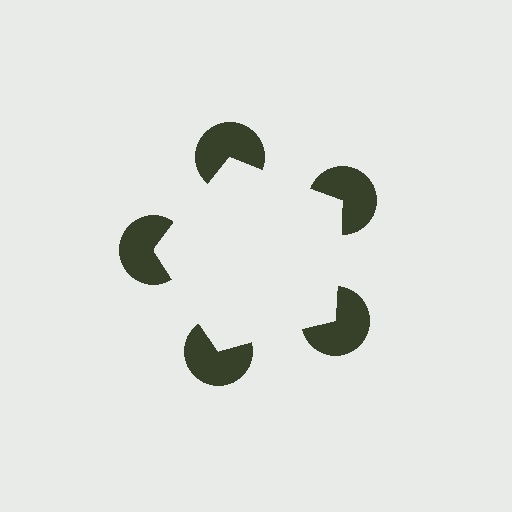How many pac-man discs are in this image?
There are 5 — one at each vertex of the illusory pentagon.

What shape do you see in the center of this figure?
An illusory pentagon — its edges are inferred from the aligned wedge cuts in the pac-man discs, not physically drawn.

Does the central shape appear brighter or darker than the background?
It typically appears slightly brighter than the background, even though no actual brightness change is drawn.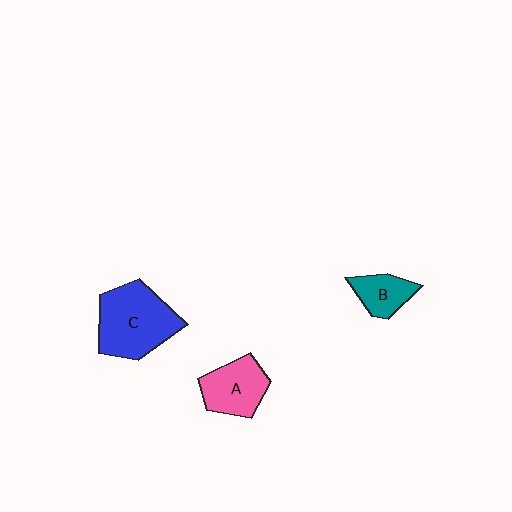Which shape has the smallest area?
Shape B (teal).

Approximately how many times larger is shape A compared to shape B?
Approximately 1.5 times.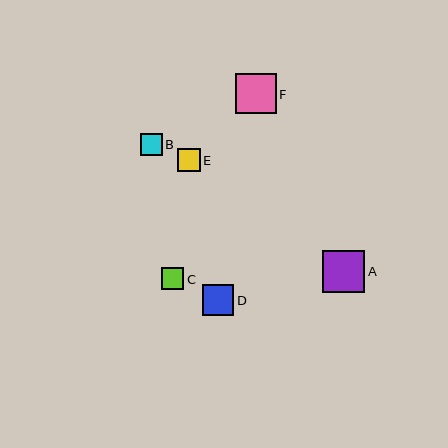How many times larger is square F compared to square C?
Square F is approximately 1.9 times the size of square C.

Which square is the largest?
Square A is the largest with a size of approximately 42 pixels.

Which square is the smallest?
Square C is the smallest with a size of approximately 22 pixels.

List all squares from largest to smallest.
From largest to smallest: A, F, D, E, B, C.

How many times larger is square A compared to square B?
Square A is approximately 1.9 times the size of square B.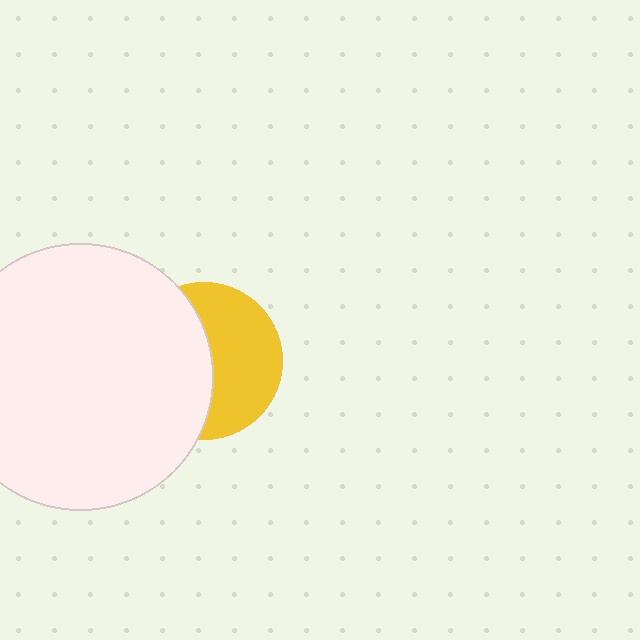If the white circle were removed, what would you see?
You would see the complete yellow circle.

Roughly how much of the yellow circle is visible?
About half of it is visible (roughly 49%).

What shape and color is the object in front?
The object in front is a white circle.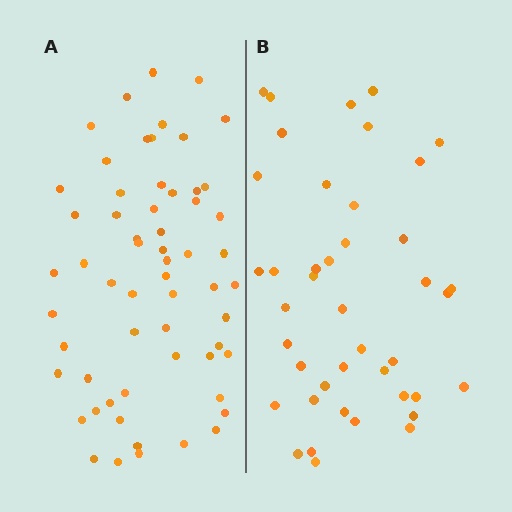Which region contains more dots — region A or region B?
Region A (the left region) has more dots.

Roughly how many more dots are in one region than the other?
Region A has approximately 20 more dots than region B.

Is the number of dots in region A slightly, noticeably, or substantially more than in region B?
Region A has noticeably more, but not dramatically so. The ratio is roughly 1.4 to 1.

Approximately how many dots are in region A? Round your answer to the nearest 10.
About 60 dots.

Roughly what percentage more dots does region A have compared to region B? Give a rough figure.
About 45% more.